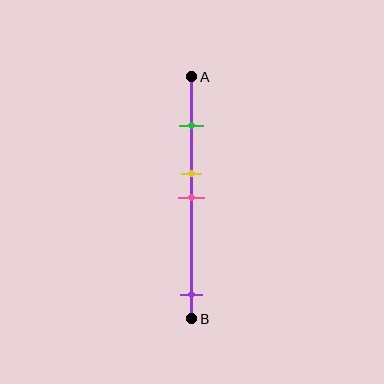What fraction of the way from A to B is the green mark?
The green mark is approximately 20% (0.2) of the way from A to B.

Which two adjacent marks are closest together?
The yellow and pink marks are the closest adjacent pair.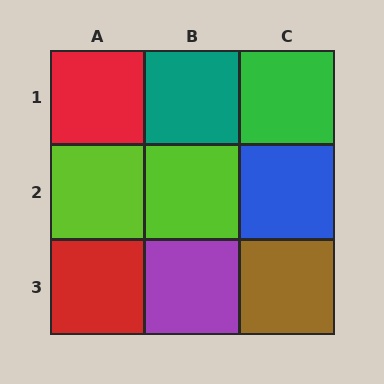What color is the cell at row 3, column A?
Red.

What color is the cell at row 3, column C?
Brown.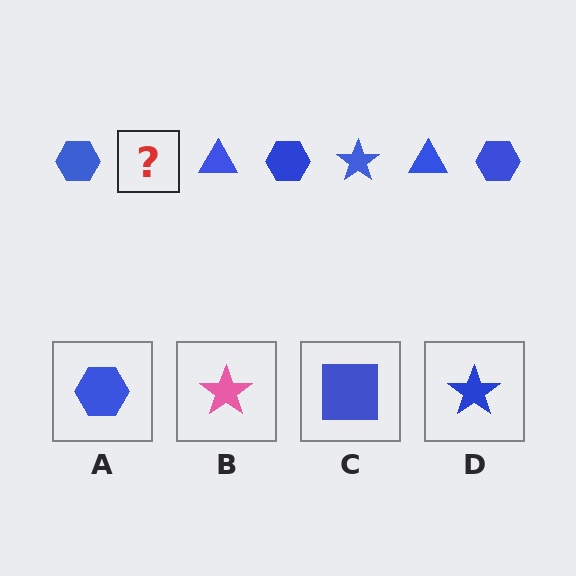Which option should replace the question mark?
Option D.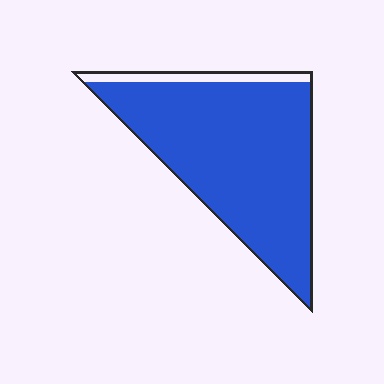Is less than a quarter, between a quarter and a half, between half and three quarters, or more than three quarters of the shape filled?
More than three quarters.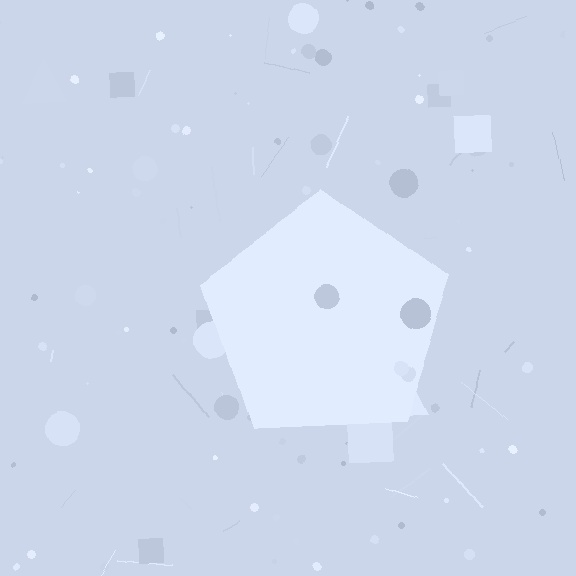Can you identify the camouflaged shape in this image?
The camouflaged shape is a pentagon.